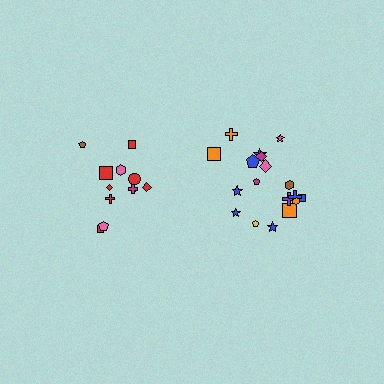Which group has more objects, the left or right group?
The right group.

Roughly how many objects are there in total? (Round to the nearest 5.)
Roughly 30 objects in total.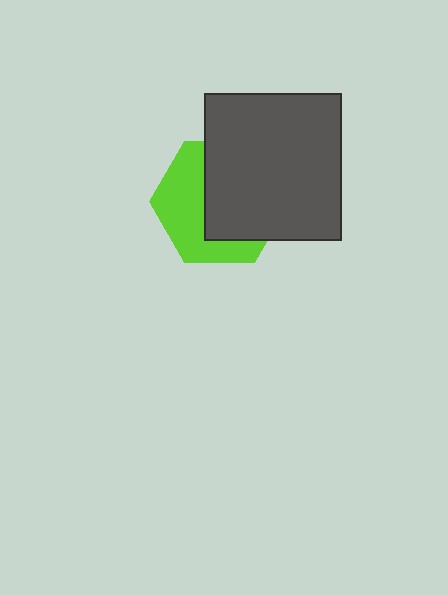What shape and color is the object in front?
The object in front is a dark gray rectangle.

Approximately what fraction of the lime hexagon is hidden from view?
Roughly 56% of the lime hexagon is hidden behind the dark gray rectangle.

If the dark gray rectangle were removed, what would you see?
You would see the complete lime hexagon.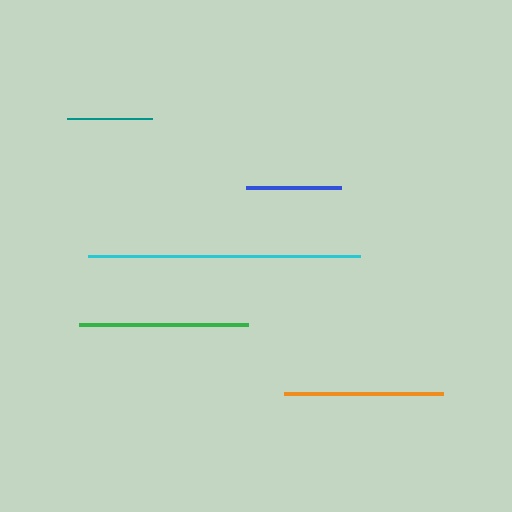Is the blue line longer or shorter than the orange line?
The orange line is longer than the blue line.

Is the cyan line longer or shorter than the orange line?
The cyan line is longer than the orange line.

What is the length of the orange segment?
The orange segment is approximately 158 pixels long.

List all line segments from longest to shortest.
From longest to shortest: cyan, green, orange, blue, teal.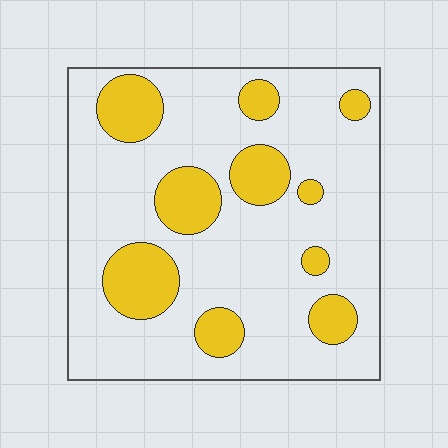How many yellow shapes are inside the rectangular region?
10.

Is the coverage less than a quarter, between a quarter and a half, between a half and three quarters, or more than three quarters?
Less than a quarter.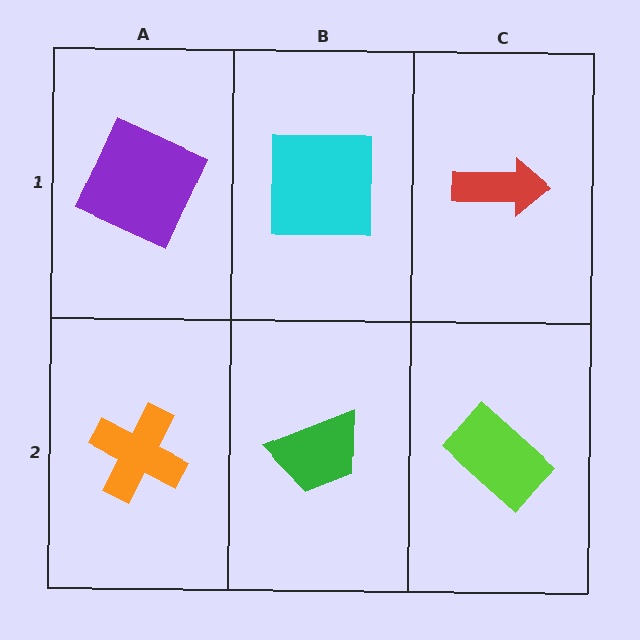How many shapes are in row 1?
3 shapes.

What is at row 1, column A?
A purple square.